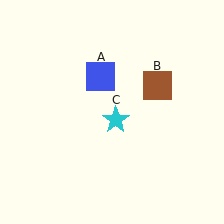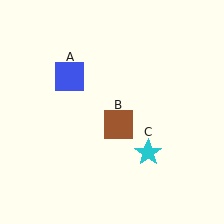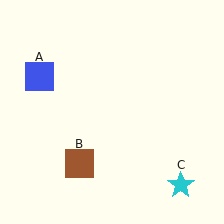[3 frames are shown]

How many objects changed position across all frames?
3 objects changed position: blue square (object A), brown square (object B), cyan star (object C).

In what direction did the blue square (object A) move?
The blue square (object A) moved left.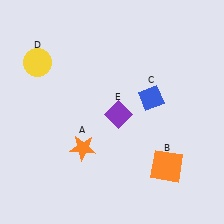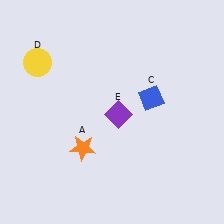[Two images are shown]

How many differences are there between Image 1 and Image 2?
There is 1 difference between the two images.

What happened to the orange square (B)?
The orange square (B) was removed in Image 2. It was in the bottom-right area of Image 1.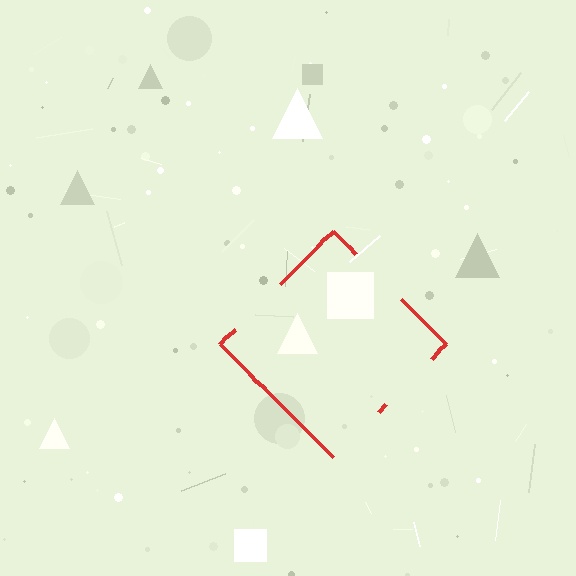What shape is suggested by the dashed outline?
The dashed outline suggests a diamond.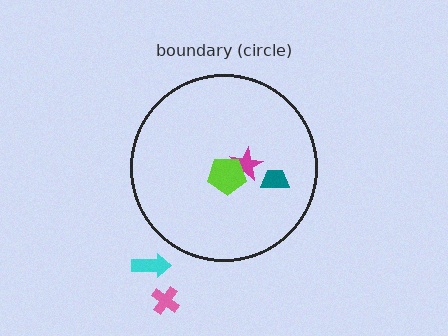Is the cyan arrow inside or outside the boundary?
Outside.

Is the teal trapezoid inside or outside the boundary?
Inside.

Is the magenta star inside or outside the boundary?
Inside.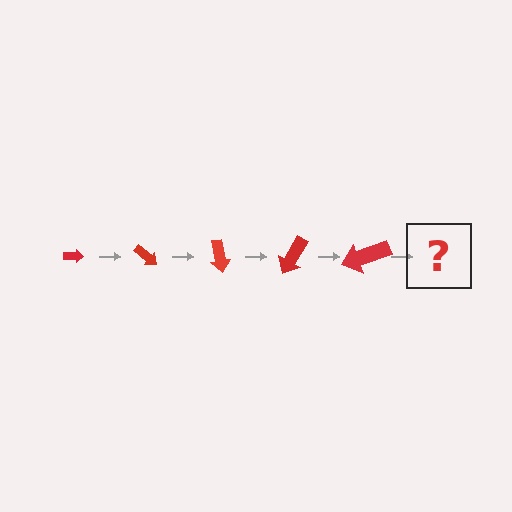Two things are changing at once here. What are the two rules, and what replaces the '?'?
The two rules are that the arrow grows larger each step and it rotates 40 degrees each step. The '?' should be an arrow, larger than the previous one and rotated 200 degrees from the start.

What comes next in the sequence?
The next element should be an arrow, larger than the previous one and rotated 200 degrees from the start.